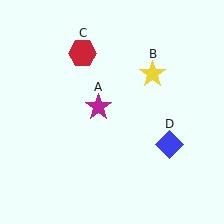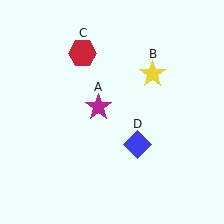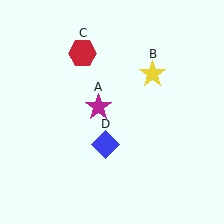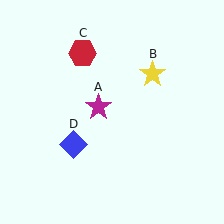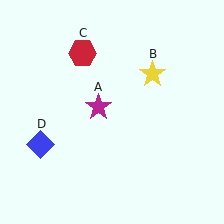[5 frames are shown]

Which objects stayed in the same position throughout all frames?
Magenta star (object A) and yellow star (object B) and red hexagon (object C) remained stationary.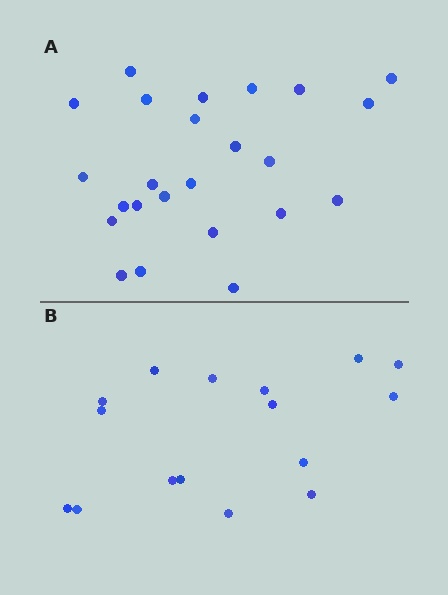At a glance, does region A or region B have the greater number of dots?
Region A (the top region) has more dots.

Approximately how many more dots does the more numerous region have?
Region A has roughly 8 or so more dots than region B.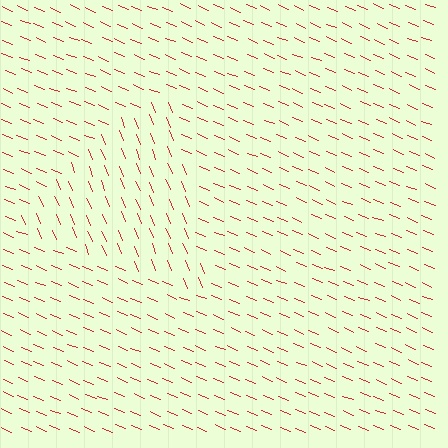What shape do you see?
I see a triangle.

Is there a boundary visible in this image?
Yes, there is a texture boundary formed by a change in line orientation.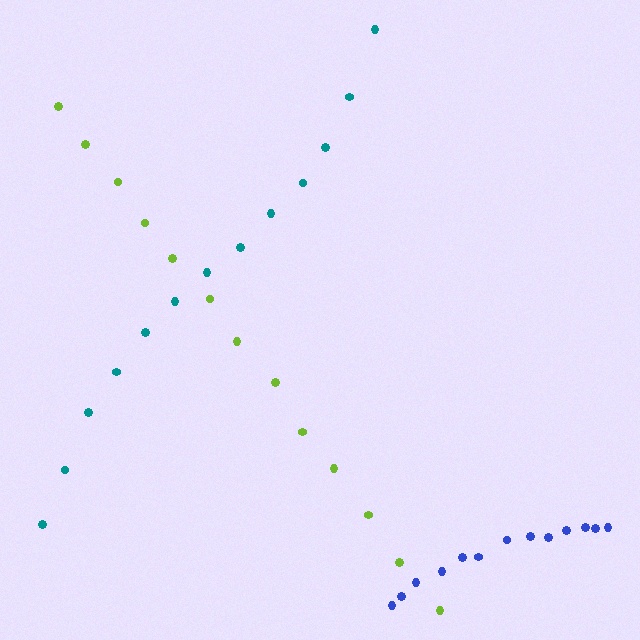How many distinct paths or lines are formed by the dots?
There are 3 distinct paths.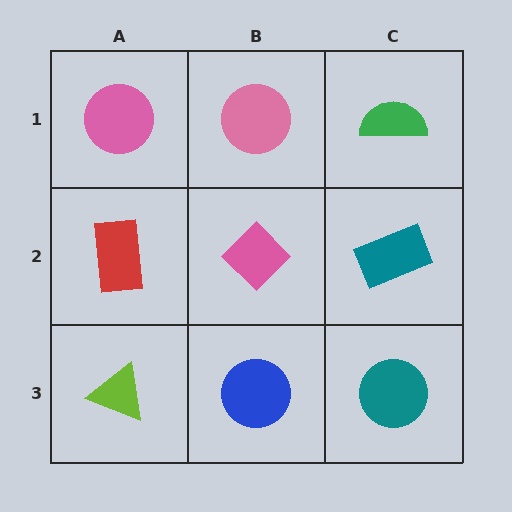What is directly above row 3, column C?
A teal rectangle.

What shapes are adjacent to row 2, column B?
A pink circle (row 1, column B), a blue circle (row 3, column B), a red rectangle (row 2, column A), a teal rectangle (row 2, column C).